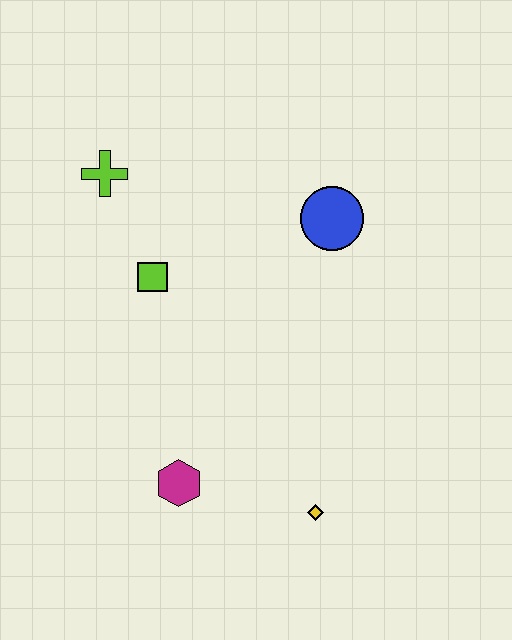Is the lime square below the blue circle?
Yes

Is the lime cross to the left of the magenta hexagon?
Yes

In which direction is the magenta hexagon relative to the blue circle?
The magenta hexagon is below the blue circle.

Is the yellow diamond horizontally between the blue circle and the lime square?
Yes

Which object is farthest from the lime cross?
The yellow diamond is farthest from the lime cross.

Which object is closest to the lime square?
The lime cross is closest to the lime square.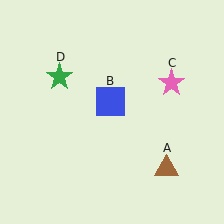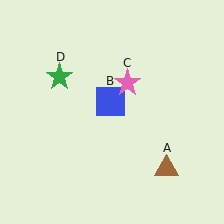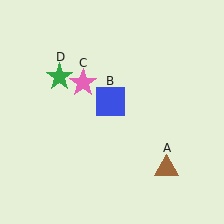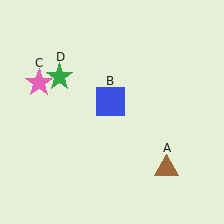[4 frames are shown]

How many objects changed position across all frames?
1 object changed position: pink star (object C).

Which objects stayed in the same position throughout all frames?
Brown triangle (object A) and blue square (object B) and green star (object D) remained stationary.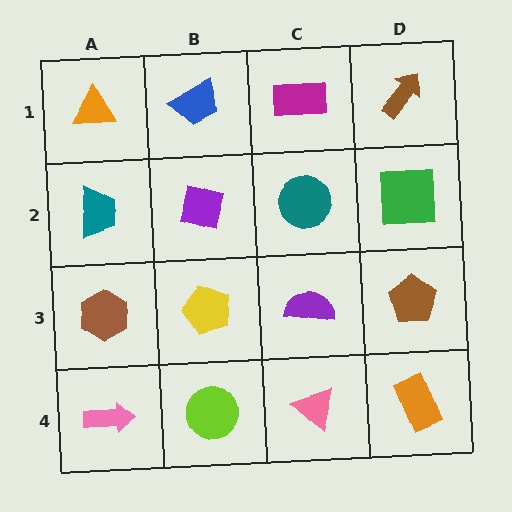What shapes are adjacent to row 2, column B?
A blue trapezoid (row 1, column B), a yellow pentagon (row 3, column B), a teal trapezoid (row 2, column A), a teal circle (row 2, column C).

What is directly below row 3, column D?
An orange rectangle.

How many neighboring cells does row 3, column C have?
4.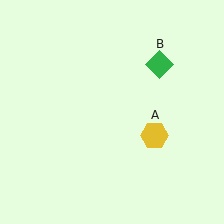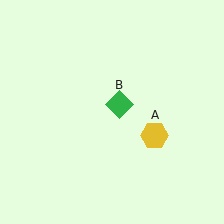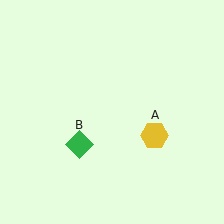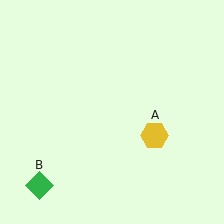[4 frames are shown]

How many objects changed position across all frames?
1 object changed position: green diamond (object B).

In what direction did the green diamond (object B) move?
The green diamond (object B) moved down and to the left.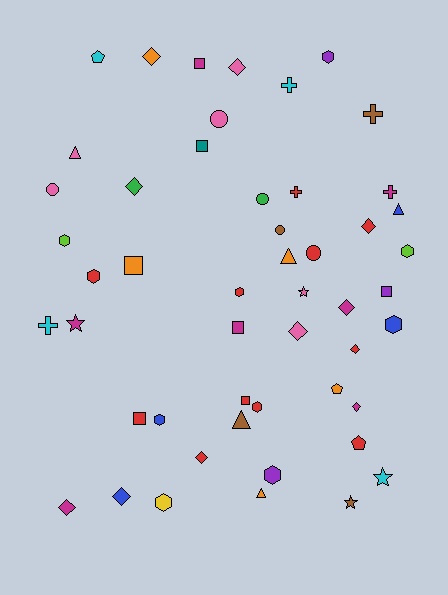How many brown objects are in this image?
There are 4 brown objects.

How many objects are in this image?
There are 50 objects.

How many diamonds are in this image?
There are 11 diamonds.